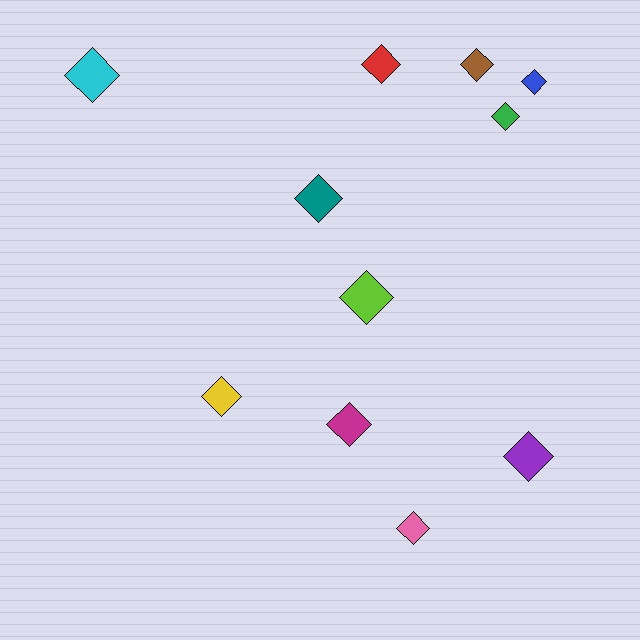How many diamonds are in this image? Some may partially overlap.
There are 11 diamonds.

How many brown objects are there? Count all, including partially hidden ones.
There is 1 brown object.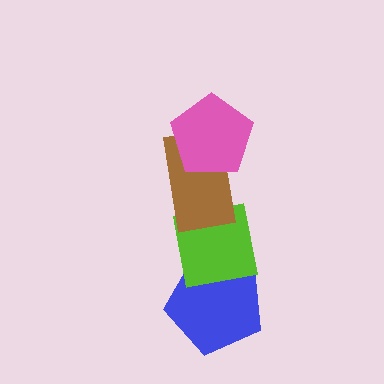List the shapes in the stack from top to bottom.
From top to bottom: the pink pentagon, the brown rectangle, the lime square, the blue pentagon.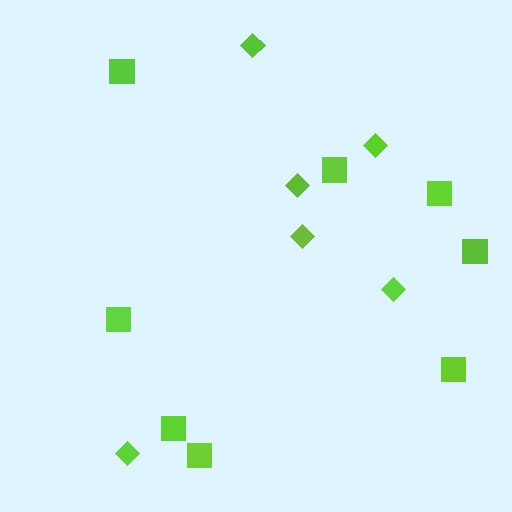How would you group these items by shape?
There are 2 groups: one group of diamonds (6) and one group of squares (8).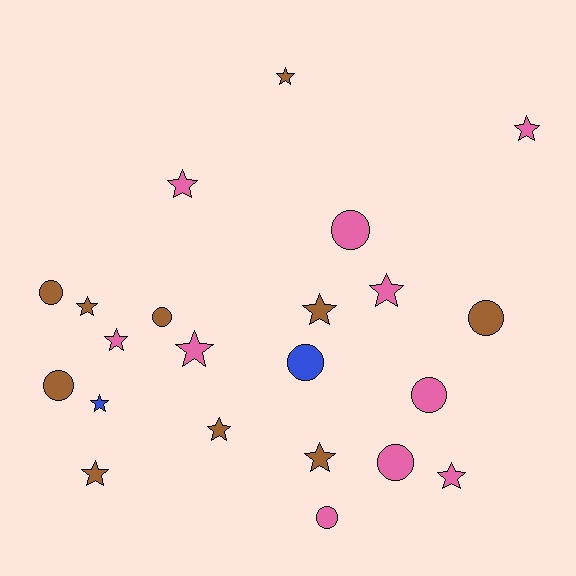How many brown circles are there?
There are 4 brown circles.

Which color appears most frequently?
Brown, with 10 objects.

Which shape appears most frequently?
Star, with 13 objects.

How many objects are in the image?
There are 22 objects.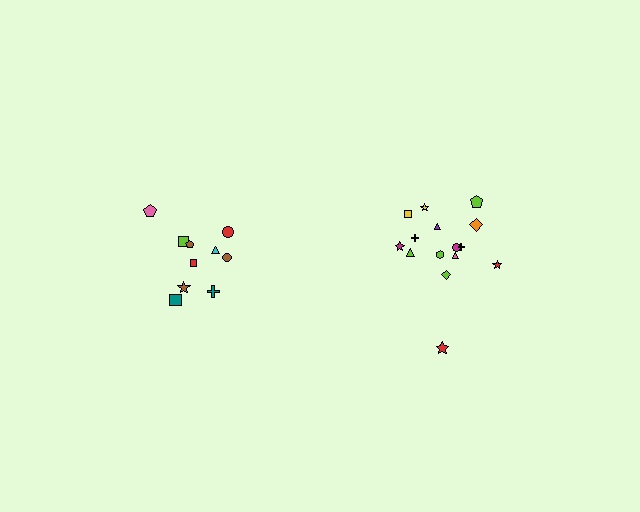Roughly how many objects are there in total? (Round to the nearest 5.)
Roughly 25 objects in total.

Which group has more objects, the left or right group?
The right group.